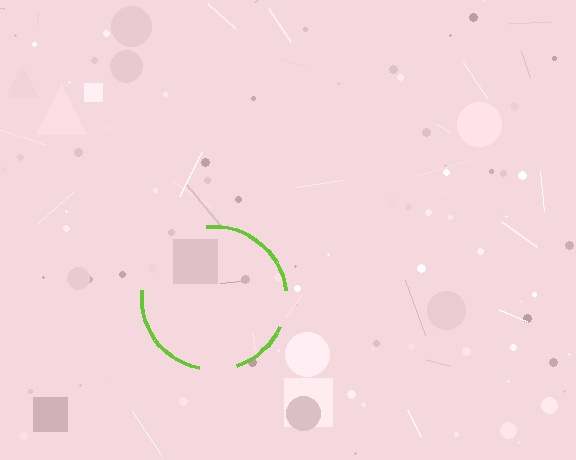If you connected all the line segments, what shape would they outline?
They would outline a circle.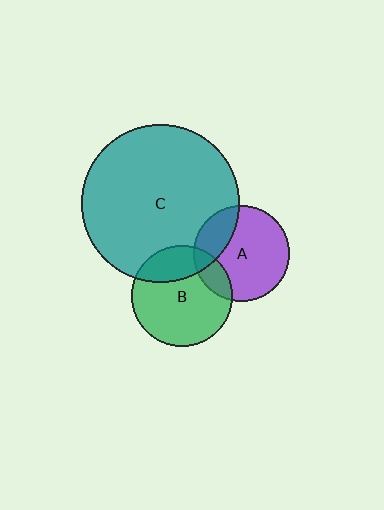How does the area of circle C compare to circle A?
Approximately 2.7 times.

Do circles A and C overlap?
Yes.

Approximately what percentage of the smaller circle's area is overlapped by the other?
Approximately 25%.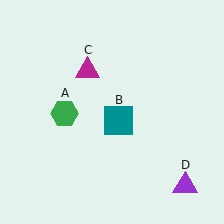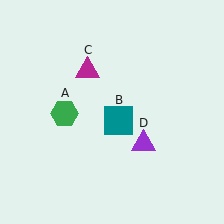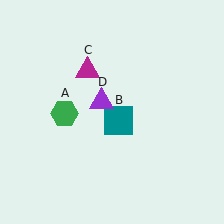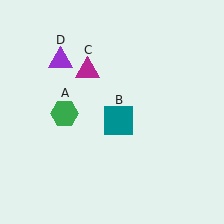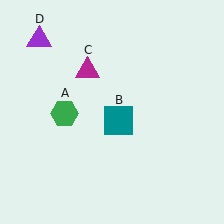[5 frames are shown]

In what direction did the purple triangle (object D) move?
The purple triangle (object D) moved up and to the left.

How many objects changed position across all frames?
1 object changed position: purple triangle (object D).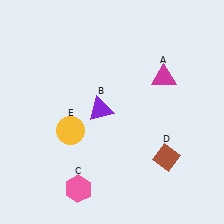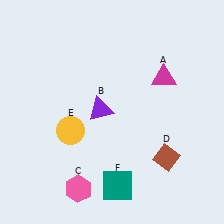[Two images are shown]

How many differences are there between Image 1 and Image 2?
There is 1 difference between the two images.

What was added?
A teal square (F) was added in Image 2.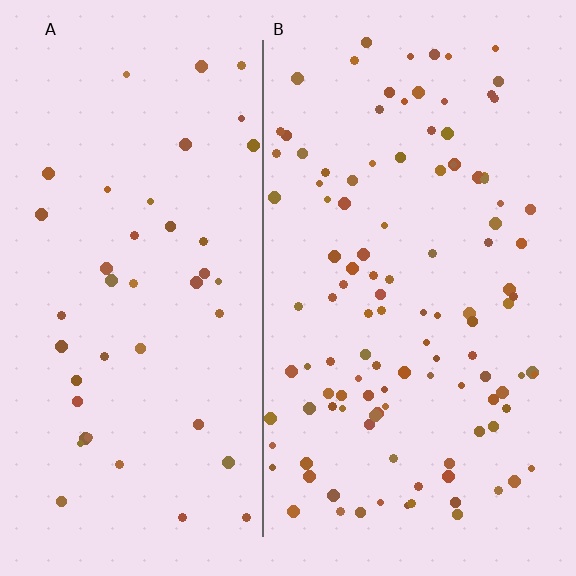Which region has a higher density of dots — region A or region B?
B (the right).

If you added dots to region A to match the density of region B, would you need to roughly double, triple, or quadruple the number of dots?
Approximately triple.